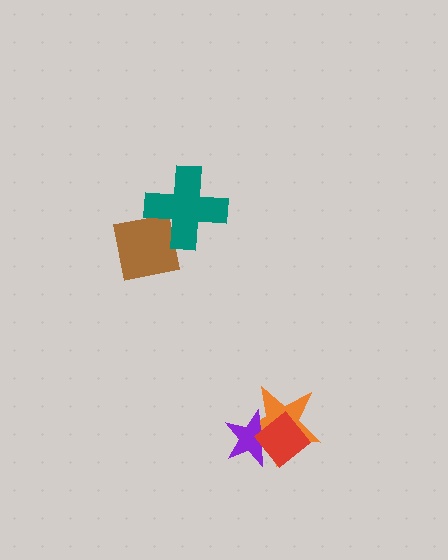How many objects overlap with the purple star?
2 objects overlap with the purple star.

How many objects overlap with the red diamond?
2 objects overlap with the red diamond.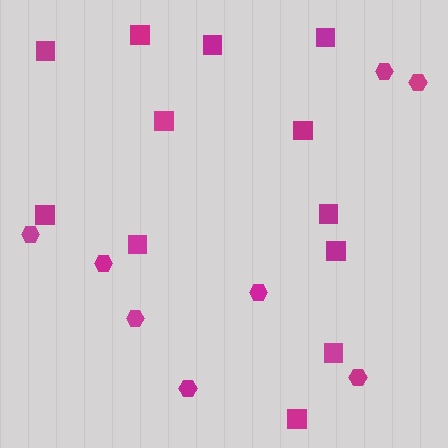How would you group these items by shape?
There are 2 groups: one group of squares (12) and one group of hexagons (8).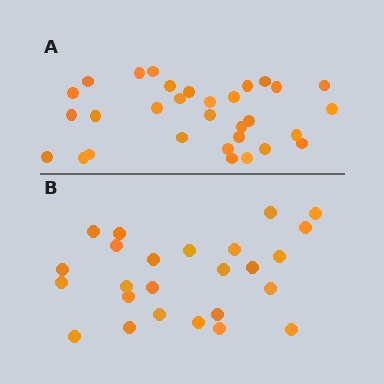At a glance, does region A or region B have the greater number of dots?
Region A (the top region) has more dots.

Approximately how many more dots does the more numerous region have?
Region A has about 6 more dots than region B.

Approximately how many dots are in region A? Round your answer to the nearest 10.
About 30 dots. (The exact count is 31, which rounds to 30.)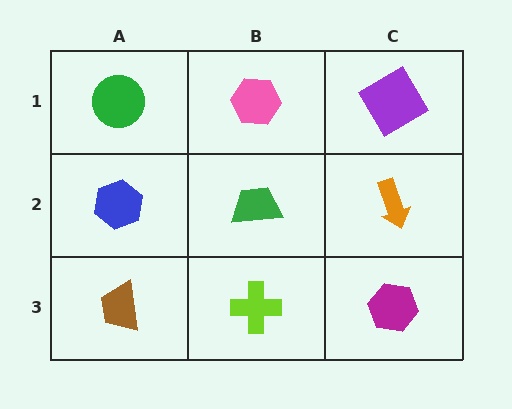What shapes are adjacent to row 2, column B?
A pink hexagon (row 1, column B), a lime cross (row 3, column B), a blue hexagon (row 2, column A), an orange arrow (row 2, column C).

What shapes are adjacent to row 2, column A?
A green circle (row 1, column A), a brown trapezoid (row 3, column A), a green trapezoid (row 2, column B).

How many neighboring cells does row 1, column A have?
2.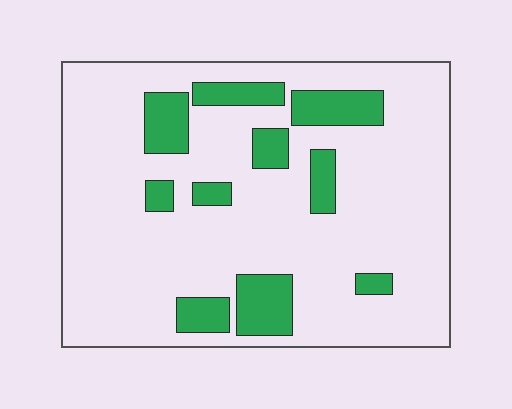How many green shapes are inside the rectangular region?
10.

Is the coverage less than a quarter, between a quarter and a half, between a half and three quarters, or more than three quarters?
Less than a quarter.